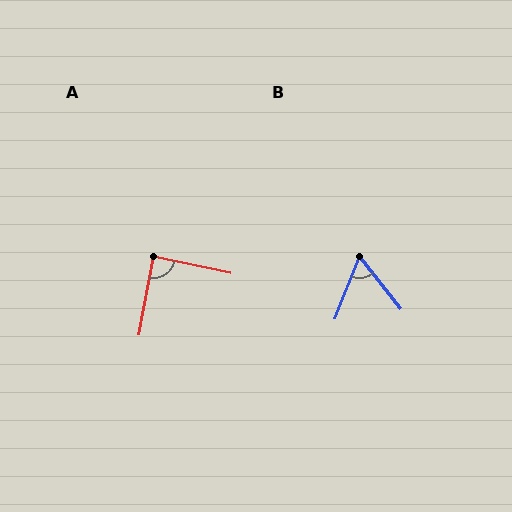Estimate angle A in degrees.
Approximately 88 degrees.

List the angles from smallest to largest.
B (60°), A (88°).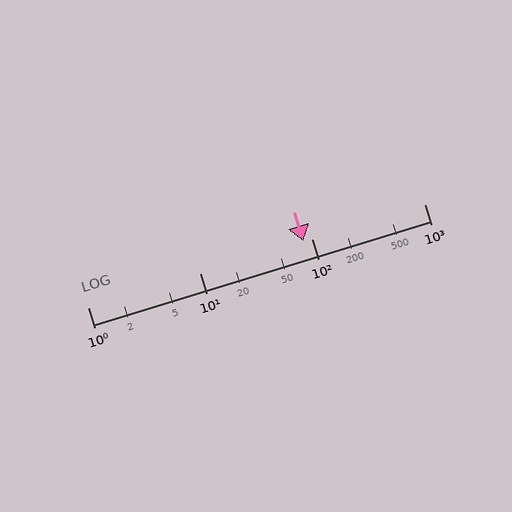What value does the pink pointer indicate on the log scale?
The pointer indicates approximately 84.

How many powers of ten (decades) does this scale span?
The scale spans 3 decades, from 1 to 1000.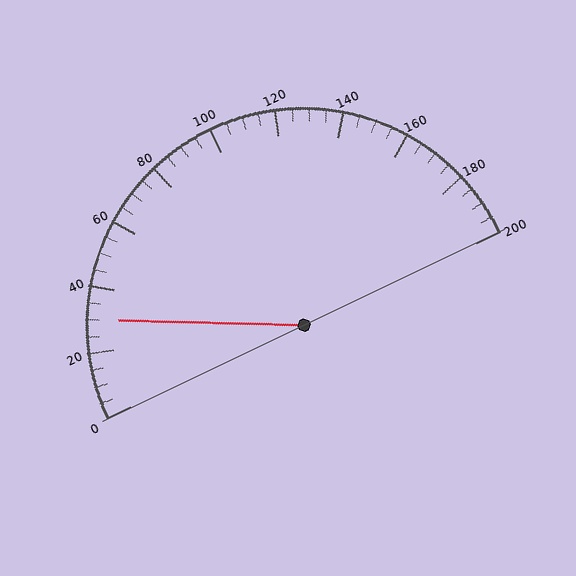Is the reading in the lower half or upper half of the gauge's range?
The reading is in the lower half of the range (0 to 200).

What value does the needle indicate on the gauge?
The needle indicates approximately 30.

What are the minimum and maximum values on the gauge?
The gauge ranges from 0 to 200.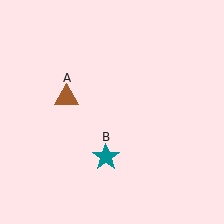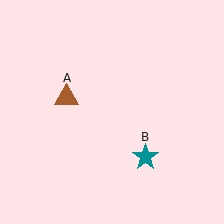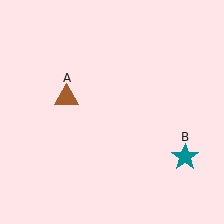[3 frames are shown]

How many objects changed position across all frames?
1 object changed position: teal star (object B).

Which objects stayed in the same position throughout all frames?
Brown triangle (object A) remained stationary.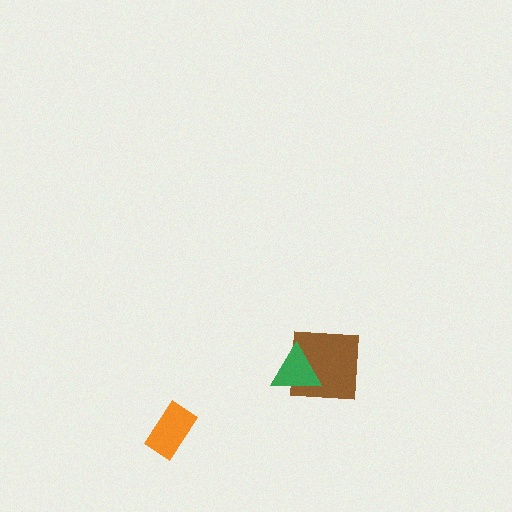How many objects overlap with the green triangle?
1 object overlaps with the green triangle.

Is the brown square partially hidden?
Yes, it is partially covered by another shape.